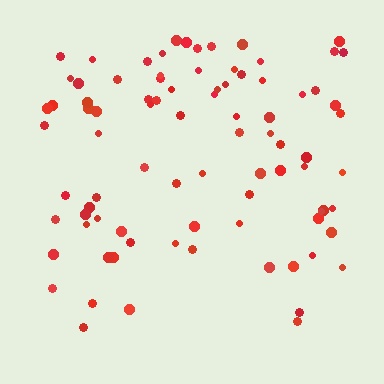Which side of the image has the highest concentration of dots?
The top.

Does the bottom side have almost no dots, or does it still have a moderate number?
Still a moderate number, just noticeably fewer than the top.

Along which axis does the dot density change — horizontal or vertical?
Vertical.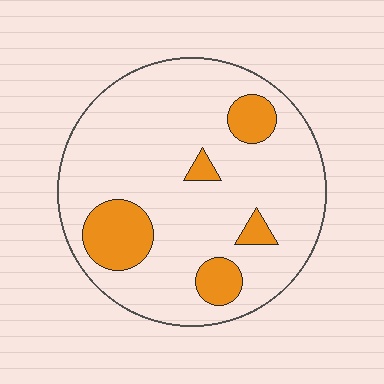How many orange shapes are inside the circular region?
5.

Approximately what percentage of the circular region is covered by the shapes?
Approximately 15%.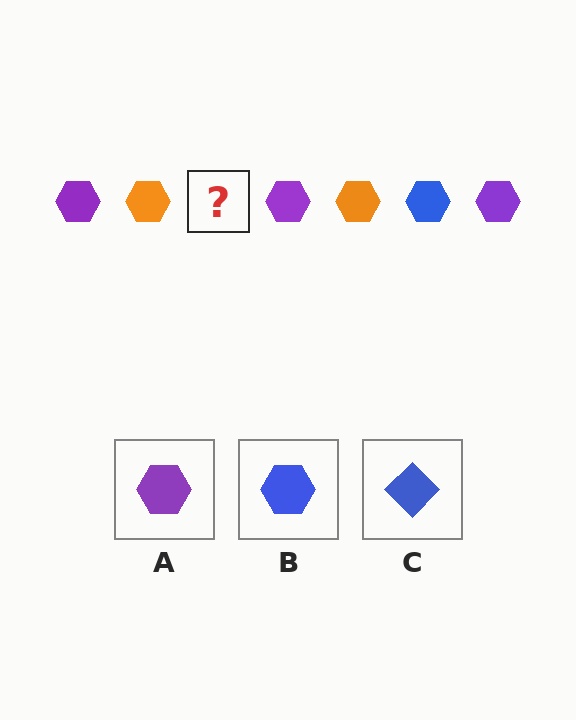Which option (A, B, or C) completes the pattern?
B.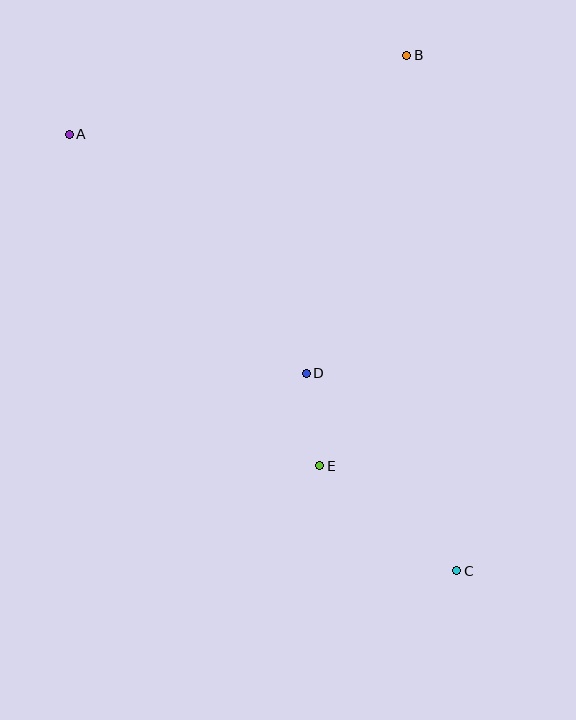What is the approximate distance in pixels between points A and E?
The distance between A and E is approximately 416 pixels.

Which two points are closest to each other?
Points D and E are closest to each other.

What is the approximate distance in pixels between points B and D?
The distance between B and D is approximately 334 pixels.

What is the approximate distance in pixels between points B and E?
The distance between B and E is approximately 420 pixels.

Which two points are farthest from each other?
Points A and C are farthest from each other.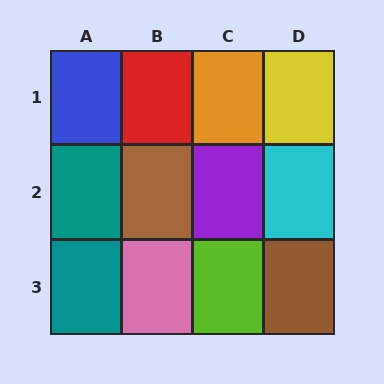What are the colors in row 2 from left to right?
Teal, brown, purple, cyan.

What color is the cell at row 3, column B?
Pink.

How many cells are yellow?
1 cell is yellow.